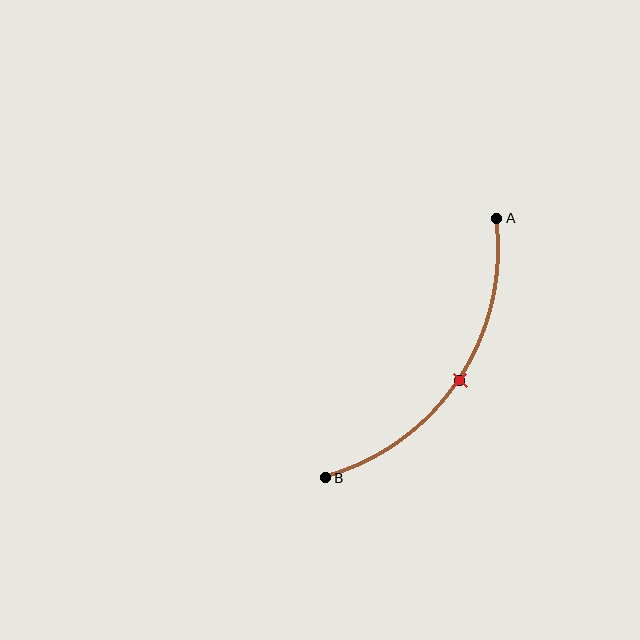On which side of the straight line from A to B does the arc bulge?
The arc bulges to the right of the straight line connecting A and B.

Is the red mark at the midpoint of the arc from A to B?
Yes. The red mark lies on the arc at equal arc-length from both A and B — it is the arc midpoint.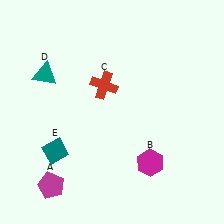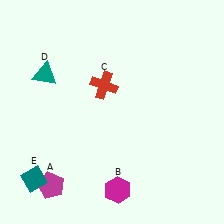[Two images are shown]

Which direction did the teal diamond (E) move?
The teal diamond (E) moved down.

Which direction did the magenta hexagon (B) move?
The magenta hexagon (B) moved left.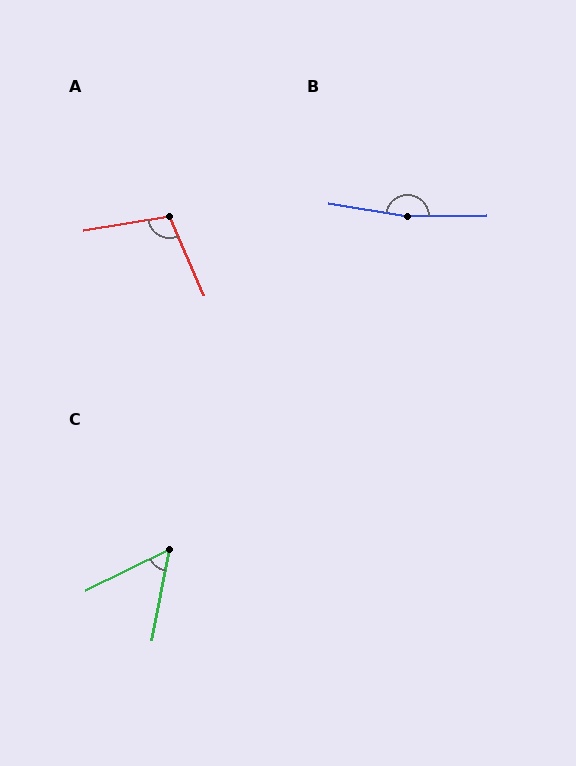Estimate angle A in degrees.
Approximately 105 degrees.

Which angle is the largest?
B, at approximately 170 degrees.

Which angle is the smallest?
C, at approximately 53 degrees.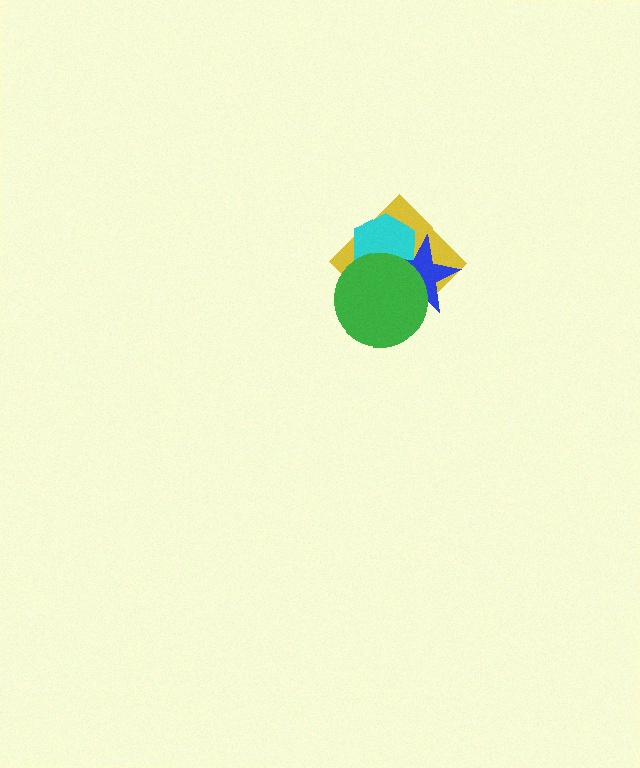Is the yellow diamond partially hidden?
Yes, it is partially covered by another shape.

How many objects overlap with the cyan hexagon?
3 objects overlap with the cyan hexagon.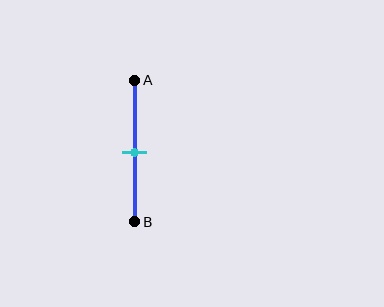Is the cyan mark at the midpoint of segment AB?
Yes, the mark is approximately at the midpoint.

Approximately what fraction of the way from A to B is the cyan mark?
The cyan mark is approximately 50% of the way from A to B.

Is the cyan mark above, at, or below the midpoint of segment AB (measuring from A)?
The cyan mark is approximately at the midpoint of segment AB.